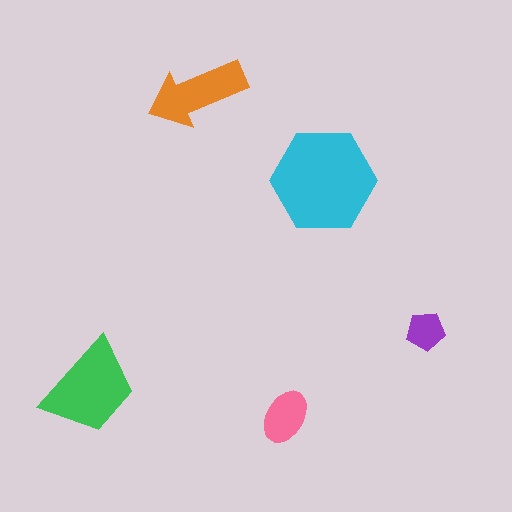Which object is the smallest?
The purple pentagon.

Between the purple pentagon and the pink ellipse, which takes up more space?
The pink ellipse.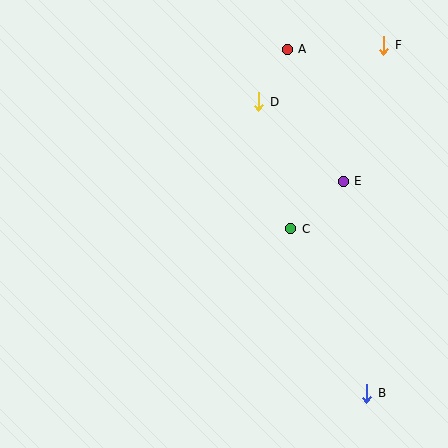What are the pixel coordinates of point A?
Point A is at (287, 49).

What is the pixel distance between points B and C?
The distance between B and C is 181 pixels.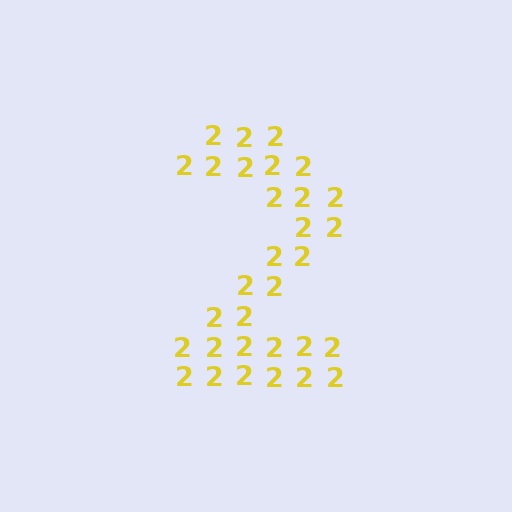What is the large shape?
The large shape is the digit 2.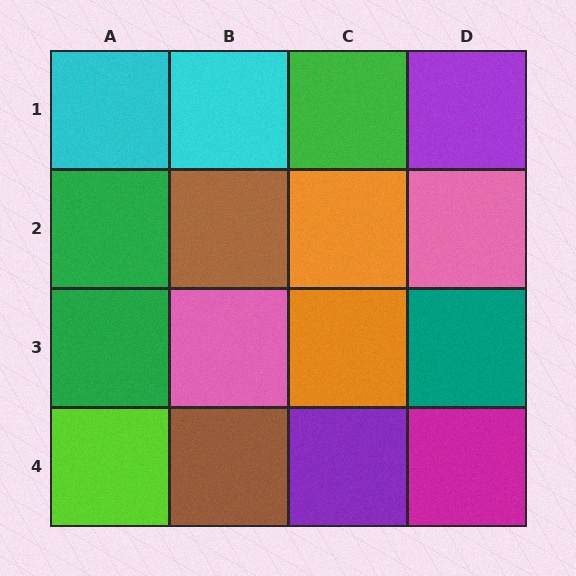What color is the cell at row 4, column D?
Magenta.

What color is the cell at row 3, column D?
Teal.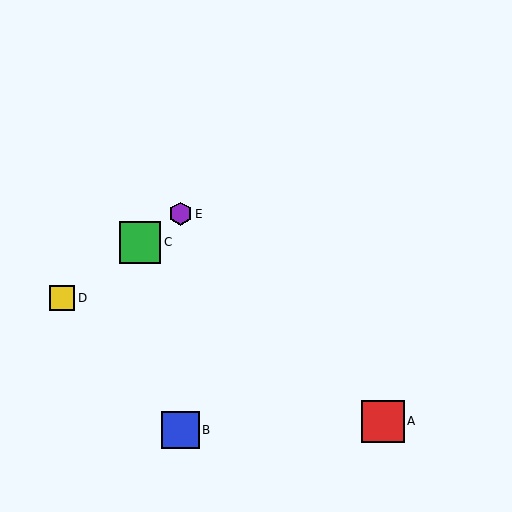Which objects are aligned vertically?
Objects B, E are aligned vertically.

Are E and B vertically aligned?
Yes, both are at x≈180.